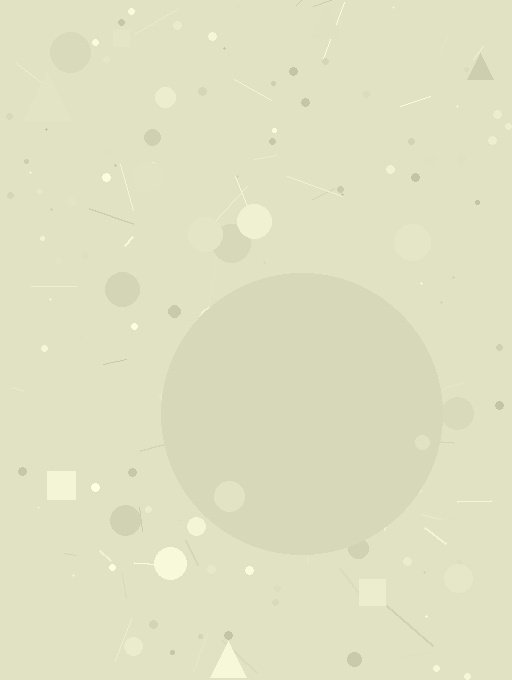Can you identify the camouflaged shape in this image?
The camouflaged shape is a circle.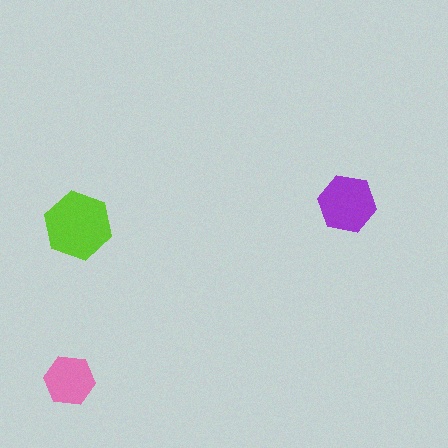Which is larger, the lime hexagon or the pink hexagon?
The lime one.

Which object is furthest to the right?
The purple hexagon is rightmost.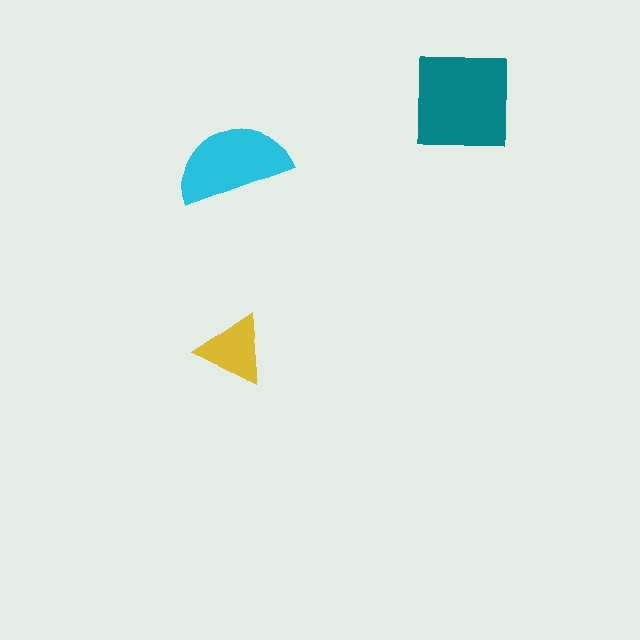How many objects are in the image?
There are 3 objects in the image.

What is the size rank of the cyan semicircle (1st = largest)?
2nd.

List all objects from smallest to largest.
The yellow triangle, the cyan semicircle, the teal square.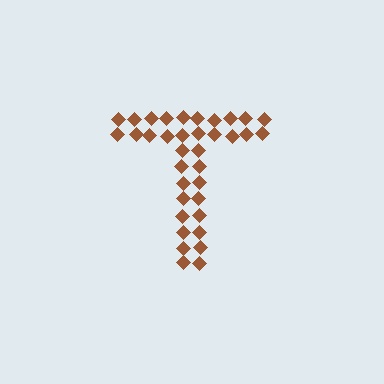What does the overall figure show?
The overall figure shows the letter T.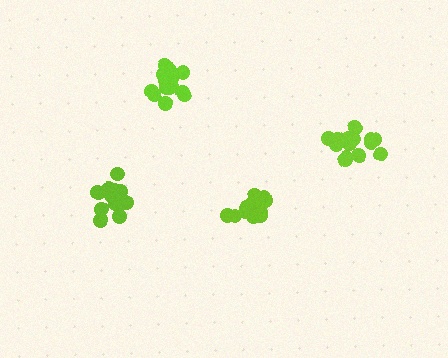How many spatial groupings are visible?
There are 4 spatial groupings.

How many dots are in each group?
Group 1: 14 dots, Group 2: 16 dots, Group 3: 13 dots, Group 4: 18 dots (61 total).